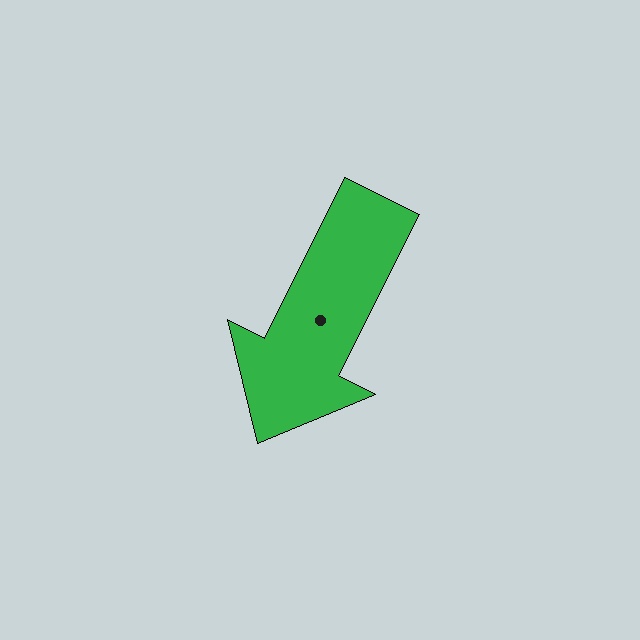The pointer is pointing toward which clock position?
Roughly 7 o'clock.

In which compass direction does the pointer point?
Southwest.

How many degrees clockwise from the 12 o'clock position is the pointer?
Approximately 207 degrees.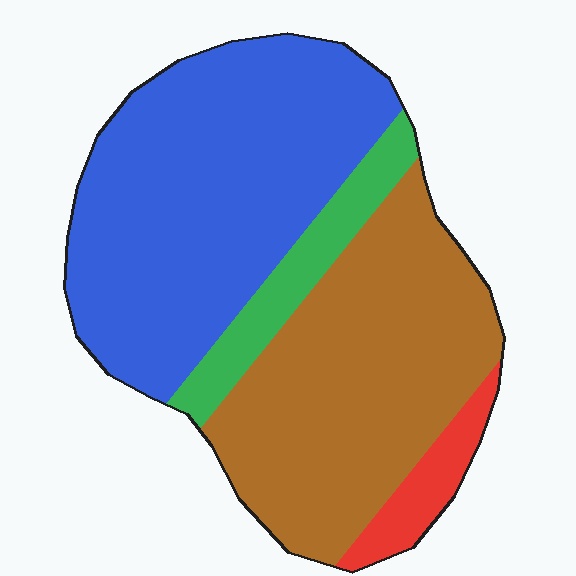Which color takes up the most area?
Blue, at roughly 45%.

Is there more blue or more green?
Blue.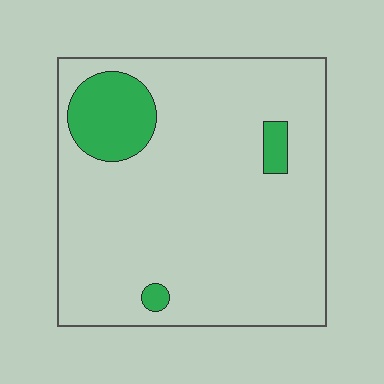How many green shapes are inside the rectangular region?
3.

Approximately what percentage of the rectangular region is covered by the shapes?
Approximately 10%.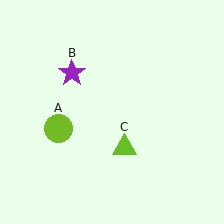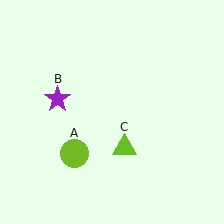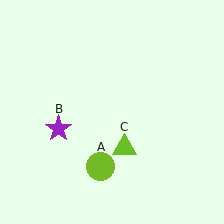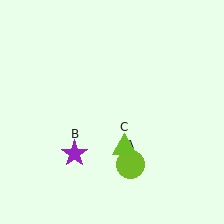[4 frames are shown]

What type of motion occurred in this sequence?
The lime circle (object A), purple star (object B) rotated counterclockwise around the center of the scene.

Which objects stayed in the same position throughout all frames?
Lime triangle (object C) remained stationary.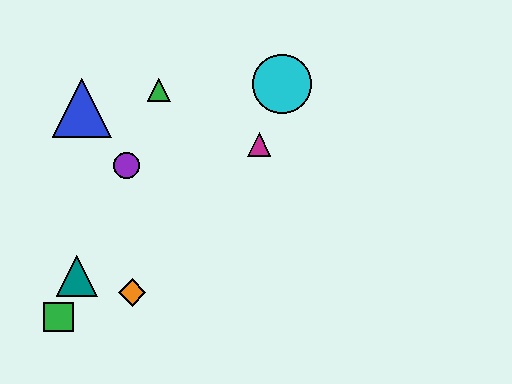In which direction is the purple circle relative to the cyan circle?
The purple circle is to the left of the cyan circle.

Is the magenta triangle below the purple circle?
No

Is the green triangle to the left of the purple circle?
No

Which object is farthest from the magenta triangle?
The green square is farthest from the magenta triangle.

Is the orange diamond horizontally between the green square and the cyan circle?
Yes